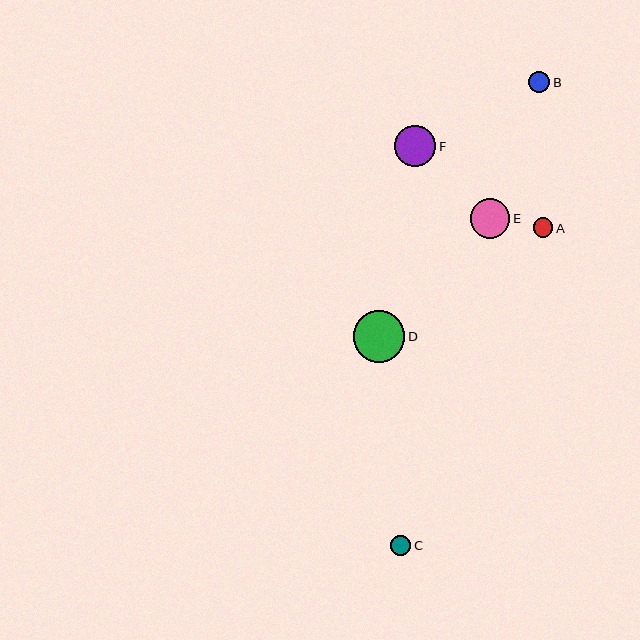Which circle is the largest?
Circle D is the largest with a size of approximately 52 pixels.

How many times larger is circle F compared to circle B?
Circle F is approximately 1.9 times the size of circle B.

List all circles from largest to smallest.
From largest to smallest: D, F, E, B, C, A.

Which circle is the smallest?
Circle A is the smallest with a size of approximately 20 pixels.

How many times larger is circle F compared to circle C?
Circle F is approximately 2.0 times the size of circle C.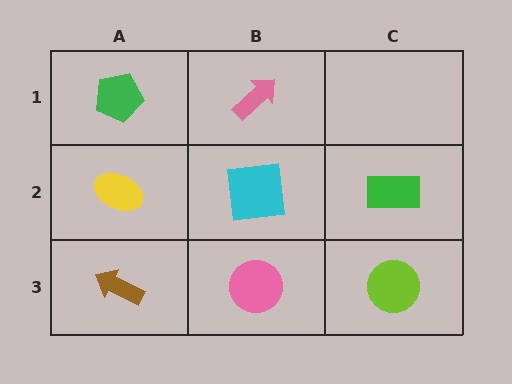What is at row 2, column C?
A green rectangle.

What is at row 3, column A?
A brown arrow.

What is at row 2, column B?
A cyan square.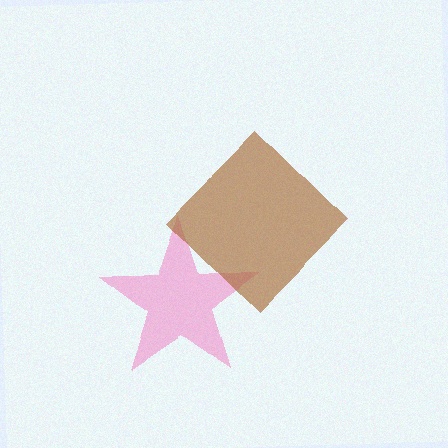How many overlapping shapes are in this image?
There are 2 overlapping shapes in the image.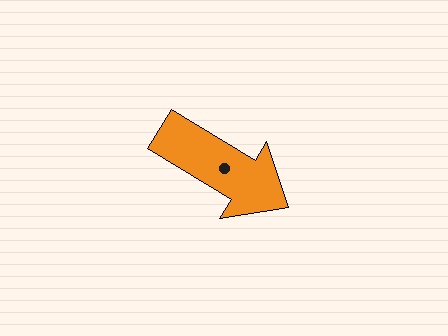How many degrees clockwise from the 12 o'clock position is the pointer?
Approximately 121 degrees.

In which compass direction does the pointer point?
Southeast.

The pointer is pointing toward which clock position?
Roughly 4 o'clock.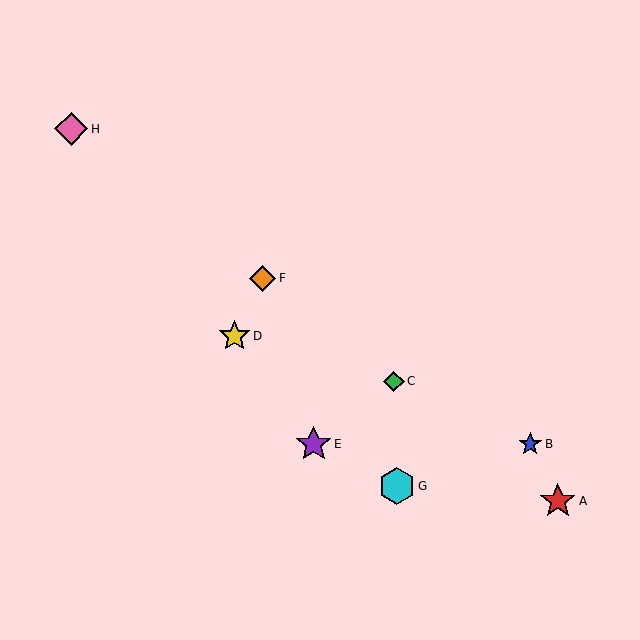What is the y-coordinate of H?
Object H is at y≈129.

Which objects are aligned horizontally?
Objects B, E are aligned horizontally.